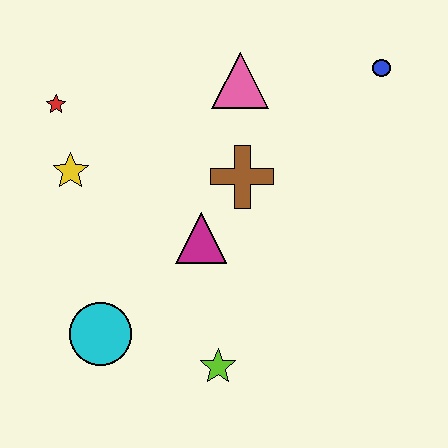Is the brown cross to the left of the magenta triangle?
No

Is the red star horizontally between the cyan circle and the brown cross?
No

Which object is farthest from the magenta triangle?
The blue circle is farthest from the magenta triangle.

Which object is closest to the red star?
The yellow star is closest to the red star.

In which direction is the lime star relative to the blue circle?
The lime star is below the blue circle.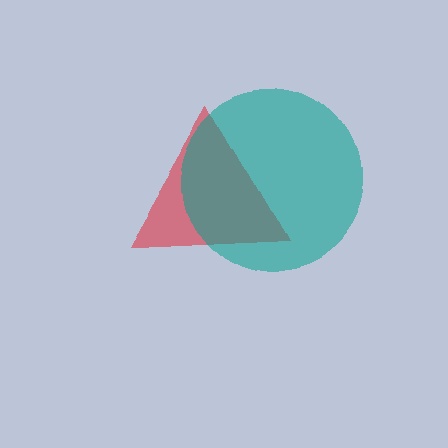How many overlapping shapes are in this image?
There are 2 overlapping shapes in the image.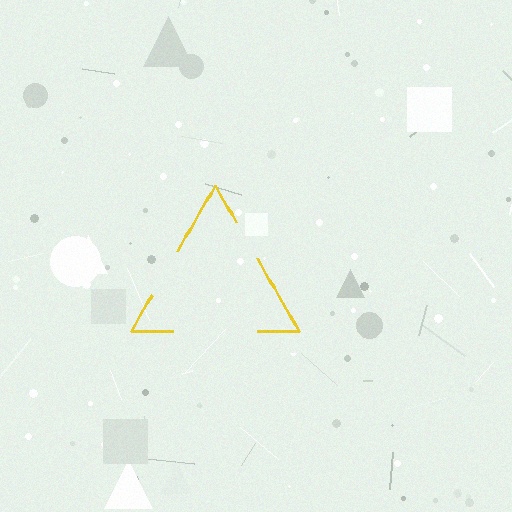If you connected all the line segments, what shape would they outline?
They would outline a triangle.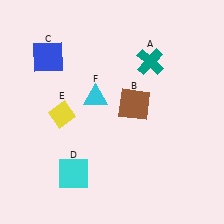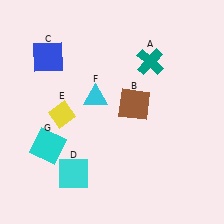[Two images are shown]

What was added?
A cyan square (G) was added in Image 2.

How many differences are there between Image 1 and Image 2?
There is 1 difference between the two images.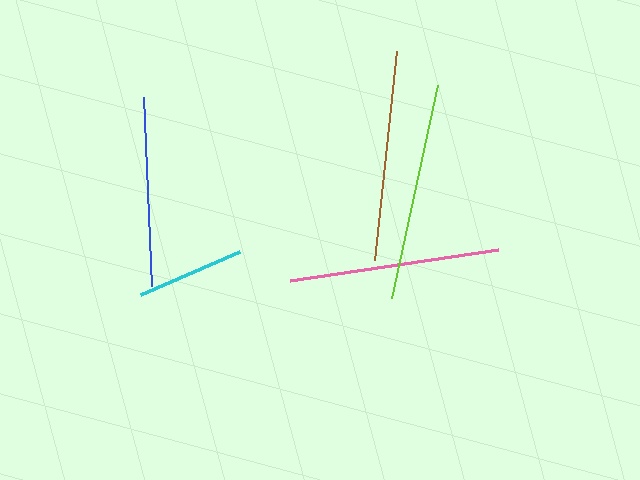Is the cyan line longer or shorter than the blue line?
The blue line is longer than the cyan line.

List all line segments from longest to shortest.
From longest to shortest: lime, brown, pink, blue, cyan.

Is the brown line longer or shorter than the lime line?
The lime line is longer than the brown line.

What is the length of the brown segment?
The brown segment is approximately 211 pixels long.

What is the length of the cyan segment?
The cyan segment is approximately 108 pixels long.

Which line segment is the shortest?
The cyan line is the shortest at approximately 108 pixels.